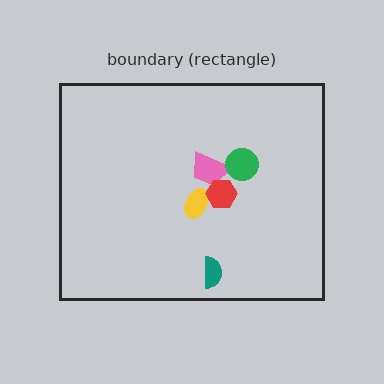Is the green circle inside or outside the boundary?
Inside.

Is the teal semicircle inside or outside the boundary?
Inside.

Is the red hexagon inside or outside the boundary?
Inside.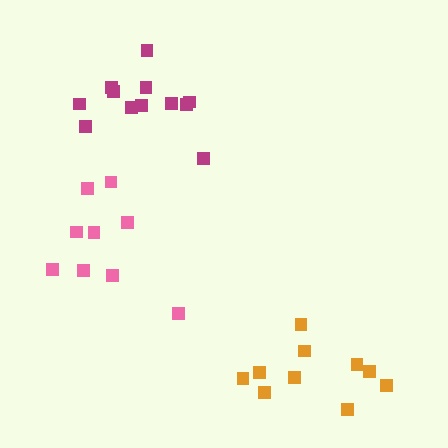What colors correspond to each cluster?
The clusters are colored: magenta, pink, orange.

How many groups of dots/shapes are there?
There are 3 groups.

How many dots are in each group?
Group 1: 12 dots, Group 2: 9 dots, Group 3: 10 dots (31 total).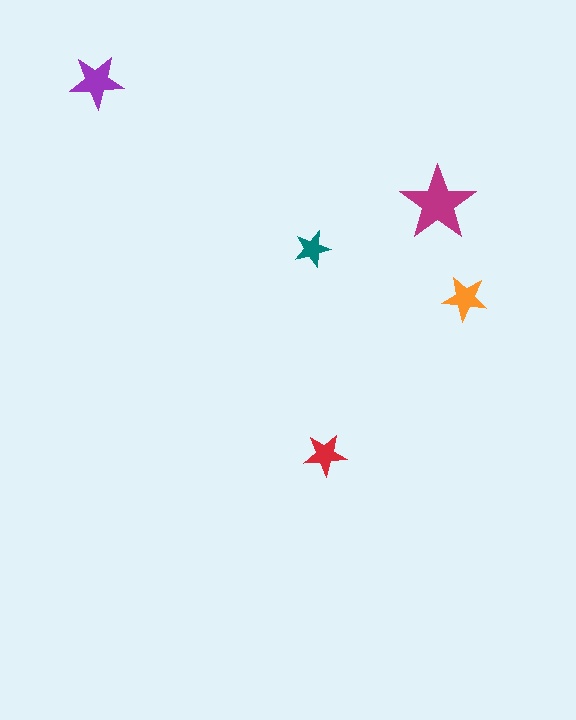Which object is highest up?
The purple star is topmost.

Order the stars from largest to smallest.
the magenta one, the purple one, the orange one, the red one, the teal one.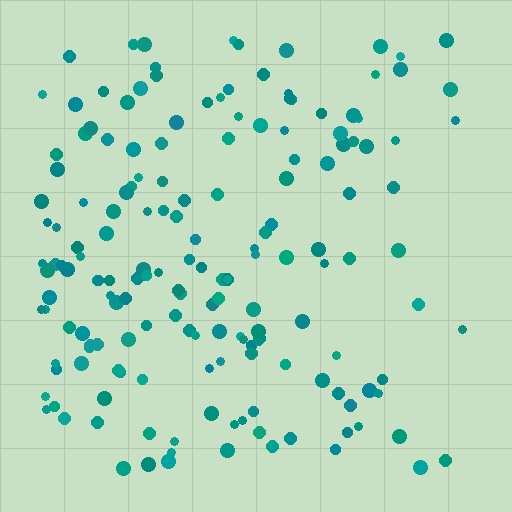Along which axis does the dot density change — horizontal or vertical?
Horizontal.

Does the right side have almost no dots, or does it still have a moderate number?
Still a moderate number, just noticeably fewer than the left.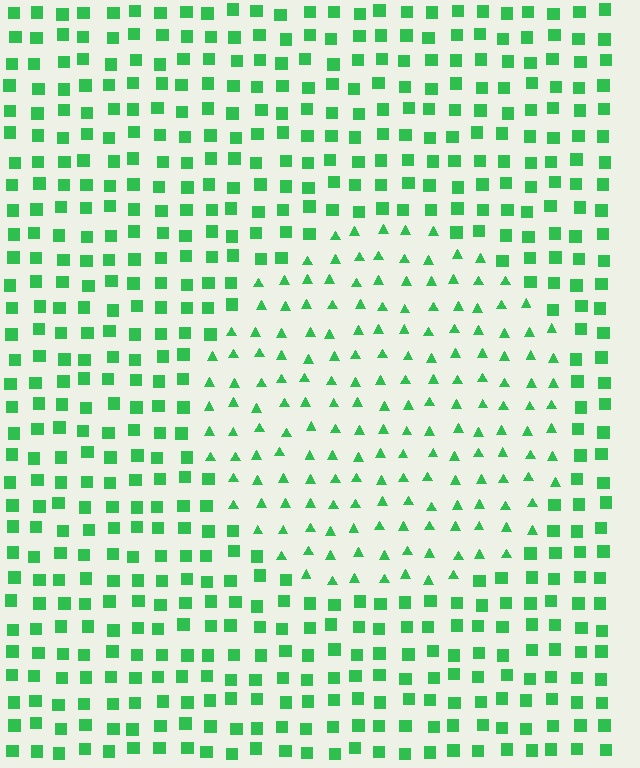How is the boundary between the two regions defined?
The boundary is defined by a change in element shape: triangles inside vs. squares outside. All elements share the same color and spacing.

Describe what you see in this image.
The image is filled with small green elements arranged in a uniform grid. A circle-shaped region contains triangles, while the surrounding area contains squares. The boundary is defined purely by the change in element shape.